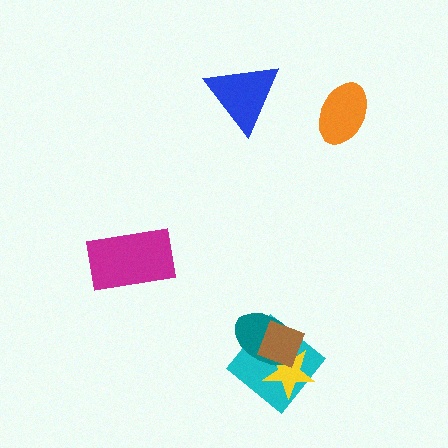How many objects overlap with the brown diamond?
3 objects overlap with the brown diamond.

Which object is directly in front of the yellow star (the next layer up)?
The teal ellipse is directly in front of the yellow star.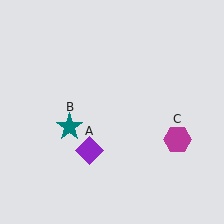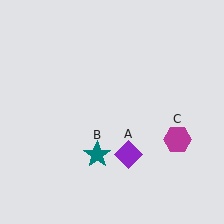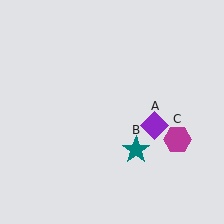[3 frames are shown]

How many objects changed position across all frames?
2 objects changed position: purple diamond (object A), teal star (object B).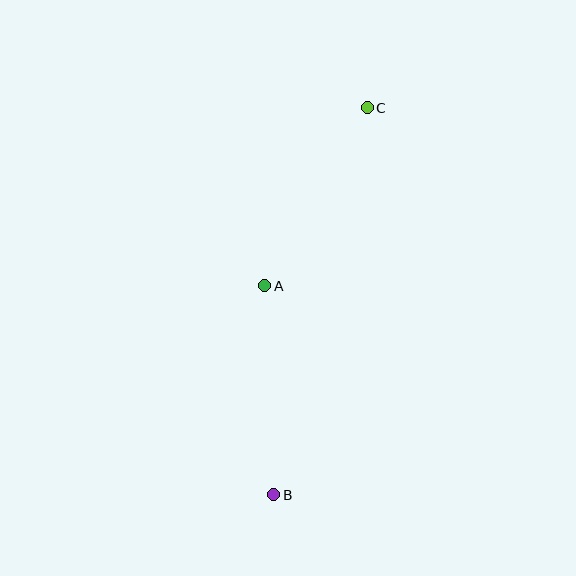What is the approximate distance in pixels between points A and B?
The distance between A and B is approximately 209 pixels.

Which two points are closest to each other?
Points A and C are closest to each other.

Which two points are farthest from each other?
Points B and C are farthest from each other.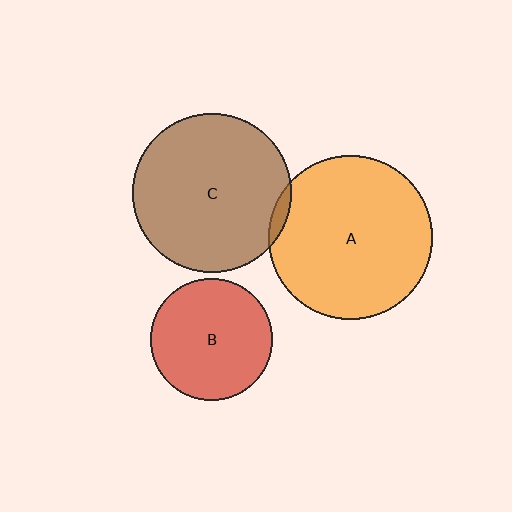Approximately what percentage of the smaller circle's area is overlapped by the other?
Approximately 5%.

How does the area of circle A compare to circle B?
Approximately 1.8 times.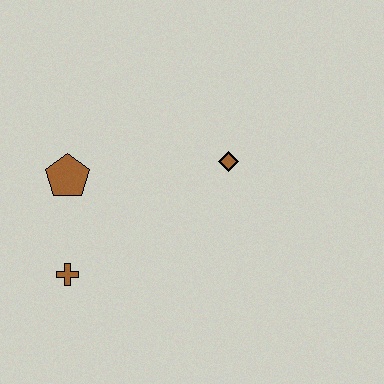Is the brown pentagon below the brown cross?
No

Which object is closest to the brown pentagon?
The brown cross is closest to the brown pentagon.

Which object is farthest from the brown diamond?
The brown cross is farthest from the brown diamond.